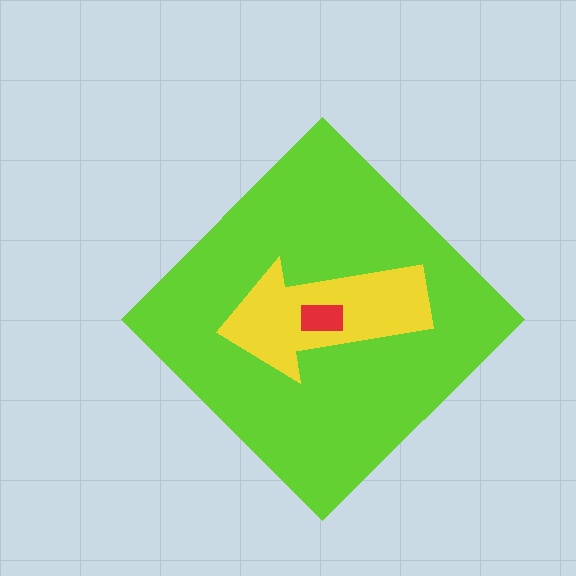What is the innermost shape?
The red rectangle.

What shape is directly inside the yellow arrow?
The red rectangle.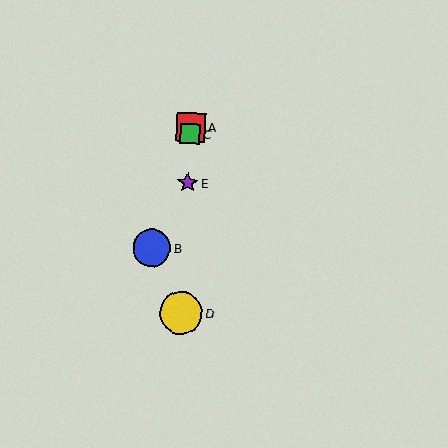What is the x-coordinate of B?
Object B is at x≈151.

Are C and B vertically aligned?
No, C is at x≈190 and B is at x≈151.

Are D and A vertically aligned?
Yes, both are at x≈181.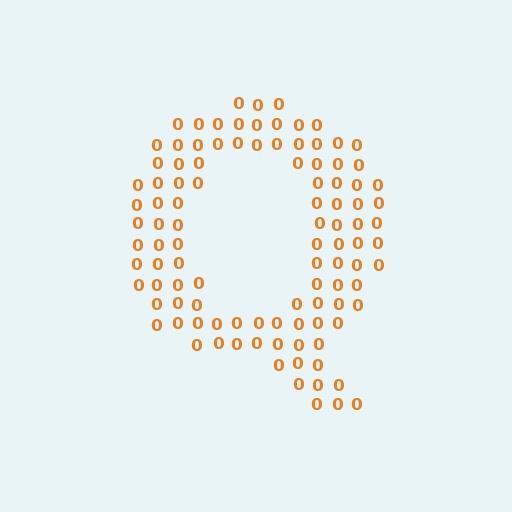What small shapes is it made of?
It is made of small digit 0's.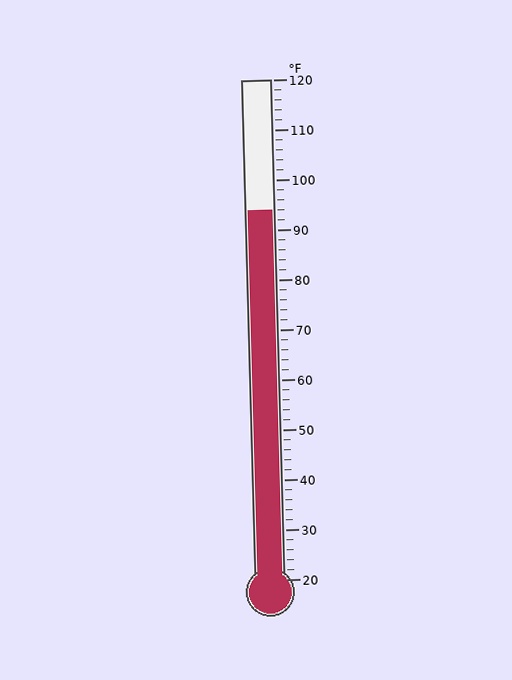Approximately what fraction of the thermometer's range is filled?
The thermometer is filled to approximately 75% of its range.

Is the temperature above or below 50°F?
The temperature is above 50°F.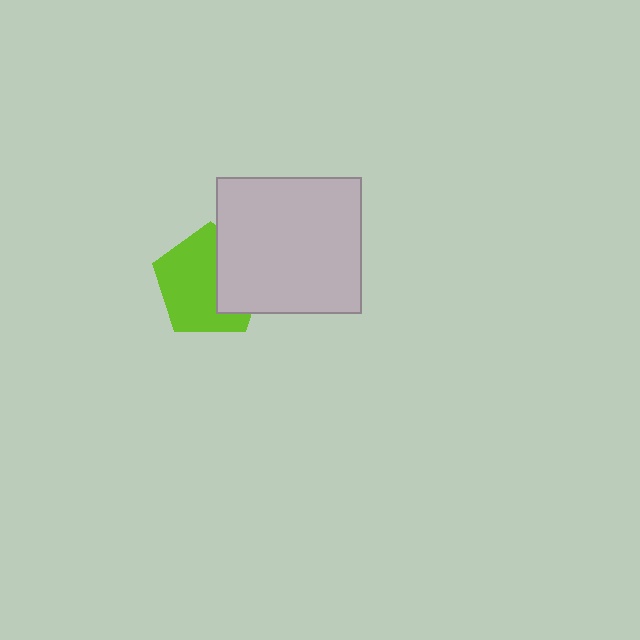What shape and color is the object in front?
The object in front is a light gray rectangle.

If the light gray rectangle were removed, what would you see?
You would see the complete lime pentagon.